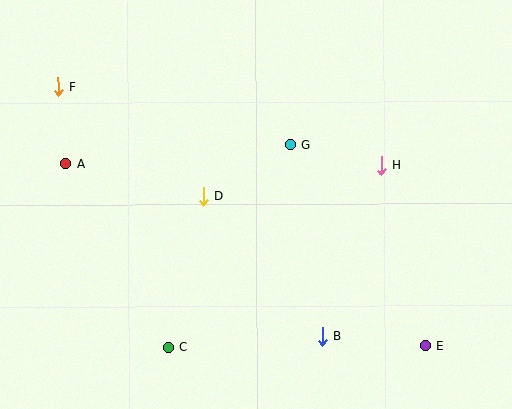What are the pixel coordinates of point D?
Point D is at (203, 196).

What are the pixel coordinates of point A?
Point A is at (66, 164).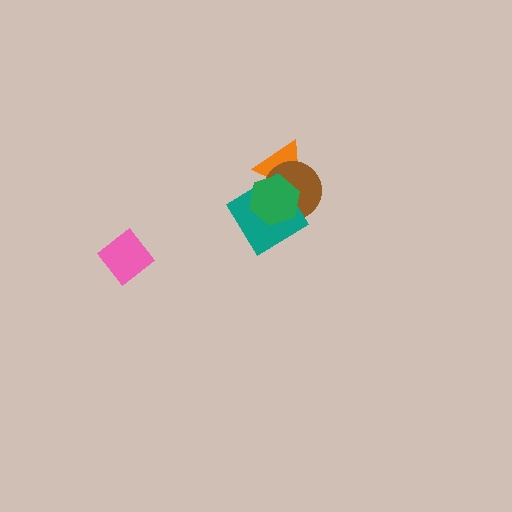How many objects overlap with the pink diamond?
0 objects overlap with the pink diamond.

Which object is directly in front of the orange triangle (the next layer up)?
The brown circle is directly in front of the orange triangle.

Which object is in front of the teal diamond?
The green hexagon is in front of the teal diamond.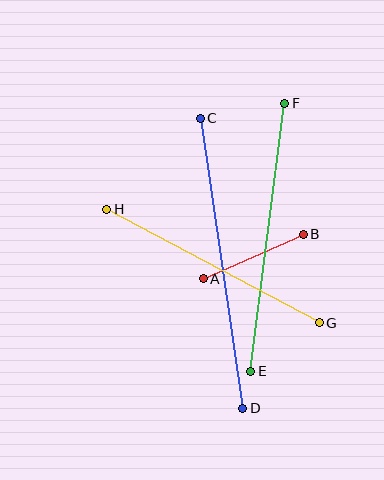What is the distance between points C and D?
The distance is approximately 293 pixels.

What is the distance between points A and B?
The distance is approximately 109 pixels.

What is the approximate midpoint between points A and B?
The midpoint is at approximately (253, 256) pixels.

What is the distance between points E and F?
The distance is approximately 270 pixels.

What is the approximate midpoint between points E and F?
The midpoint is at approximately (268, 237) pixels.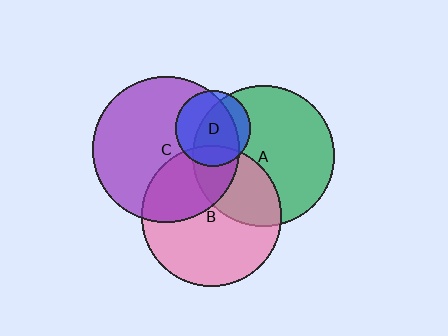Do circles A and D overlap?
Yes.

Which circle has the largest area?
Circle C (purple).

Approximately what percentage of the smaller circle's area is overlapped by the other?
Approximately 65%.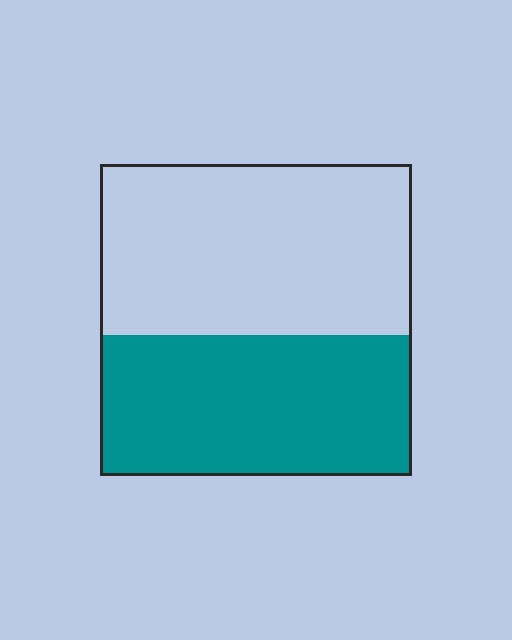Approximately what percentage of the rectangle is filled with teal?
Approximately 45%.